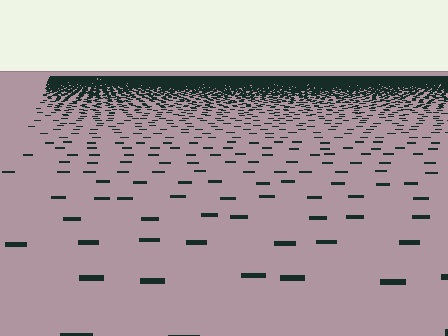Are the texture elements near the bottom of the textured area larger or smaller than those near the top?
Larger. Near the bottom, elements are closer to the viewer and appear at a bigger on-screen size.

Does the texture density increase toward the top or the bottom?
Density increases toward the top.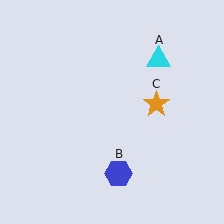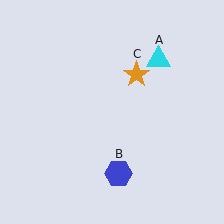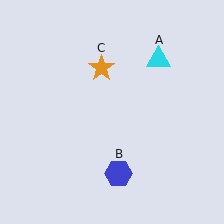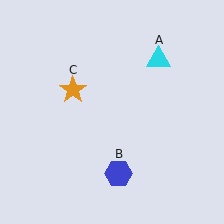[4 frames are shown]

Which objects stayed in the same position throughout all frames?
Cyan triangle (object A) and blue hexagon (object B) remained stationary.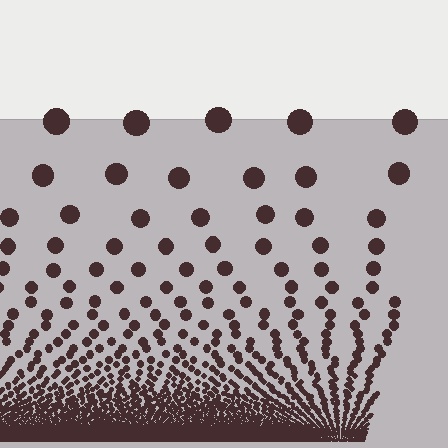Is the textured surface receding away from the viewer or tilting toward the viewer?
The surface appears to tilt toward the viewer. Texture elements get larger and sparser toward the top.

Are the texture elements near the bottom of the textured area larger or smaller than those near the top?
Smaller. The gradient is inverted — elements near the bottom are smaller and denser.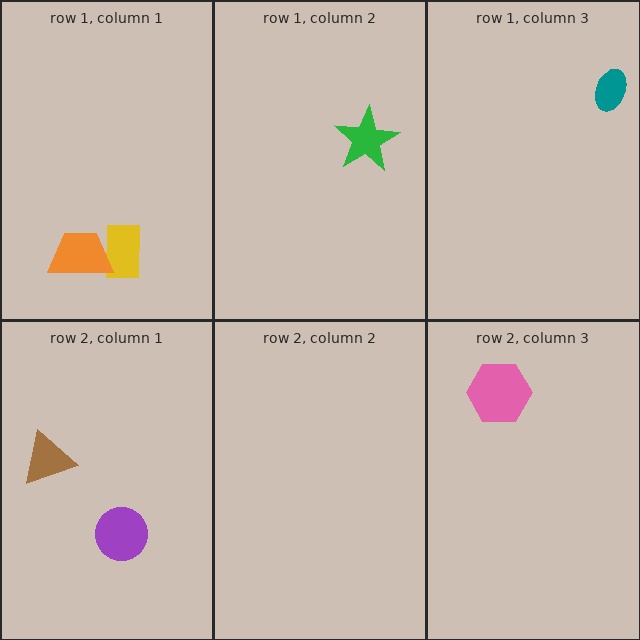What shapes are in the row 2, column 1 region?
The purple circle, the brown triangle.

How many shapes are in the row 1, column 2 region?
1.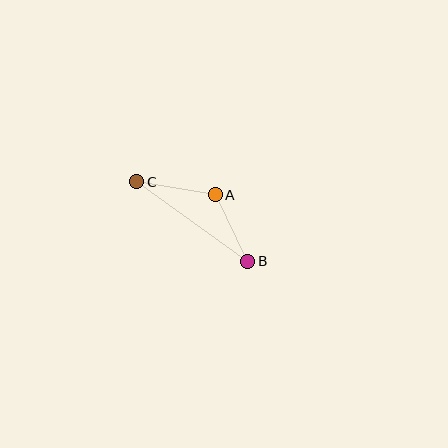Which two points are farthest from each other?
Points B and C are farthest from each other.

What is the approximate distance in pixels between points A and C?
The distance between A and C is approximately 80 pixels.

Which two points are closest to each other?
Points A and B are closest to each other.